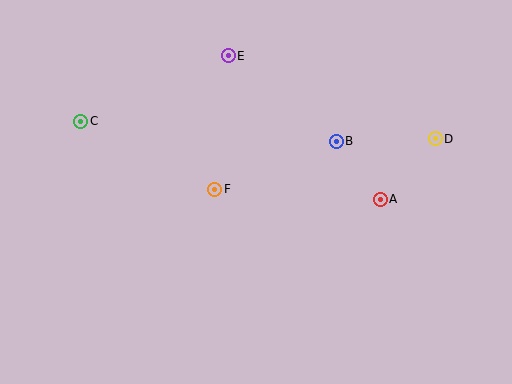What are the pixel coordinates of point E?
Point E is at (228, 56).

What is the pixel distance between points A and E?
The distance between A and E is 209 pixels.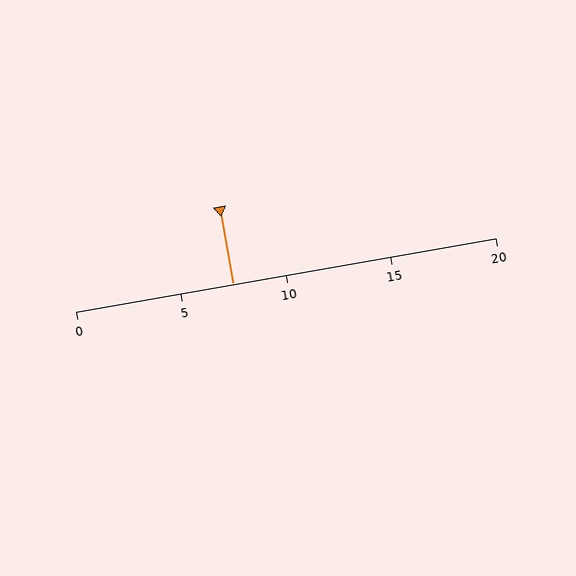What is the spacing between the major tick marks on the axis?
The major ticks are spaced 5 apart.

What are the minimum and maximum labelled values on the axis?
The axis runs from 0 to 20.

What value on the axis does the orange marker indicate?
The marker indicates approximately 7.5.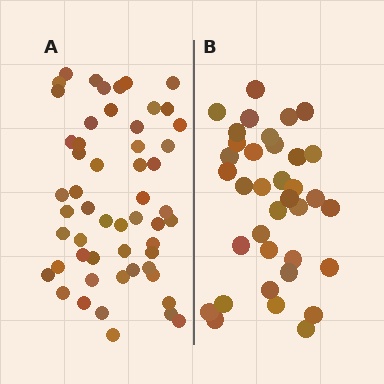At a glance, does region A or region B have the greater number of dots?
Region A (the left region) has more dots.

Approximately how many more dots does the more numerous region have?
Region A has approximately 20 more dots than region B.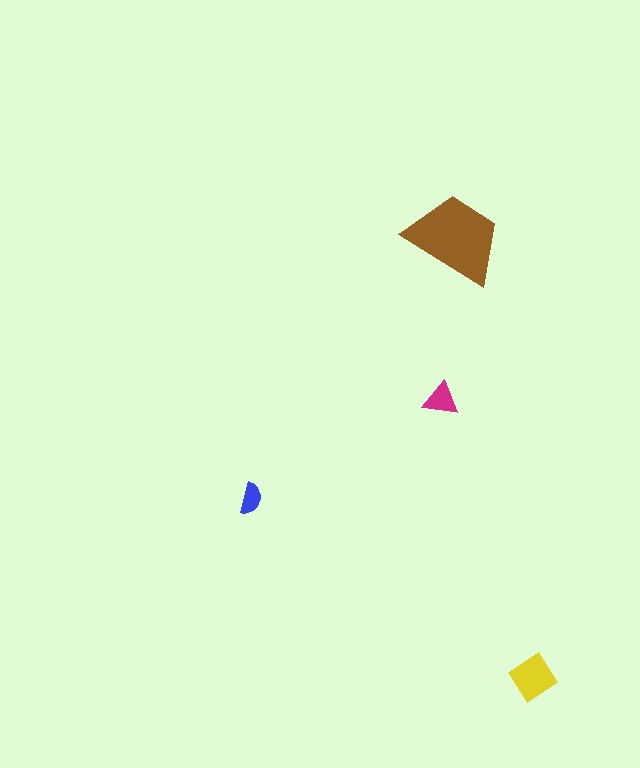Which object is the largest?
The brown trapezoid.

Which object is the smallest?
The blue semicircle.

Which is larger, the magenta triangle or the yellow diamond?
The yellow diamond.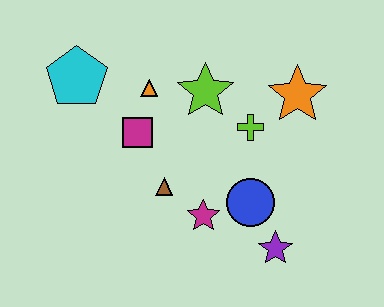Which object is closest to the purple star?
The blue circle is closest to the purple star.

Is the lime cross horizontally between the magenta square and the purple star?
Yes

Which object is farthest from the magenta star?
The cyan pentagon is farthest from the magenta star.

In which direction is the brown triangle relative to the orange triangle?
The brown triangle is below the orange triangle.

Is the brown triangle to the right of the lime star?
No